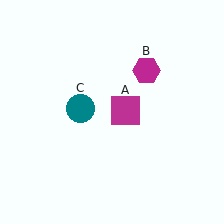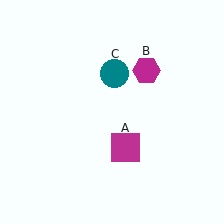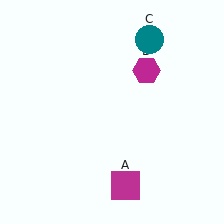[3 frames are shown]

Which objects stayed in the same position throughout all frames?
Magenta hexagon (object B) remained stationary.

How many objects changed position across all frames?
2 objects changed position: magenta square (object A), teal circle (object C).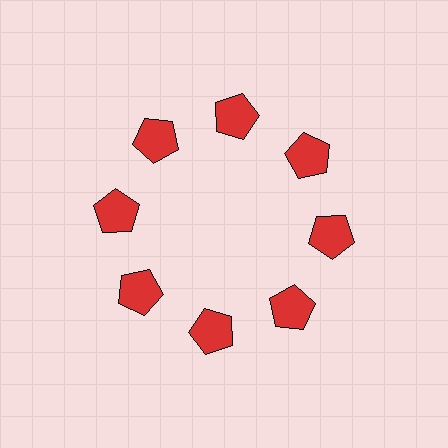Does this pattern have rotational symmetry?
Yes, this pattern has 8-fold rotational symmetry. It looks the same after rotating 45 degrees around the center.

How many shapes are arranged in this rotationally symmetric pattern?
There are 8 shapes, arranged in 8 groups of 1.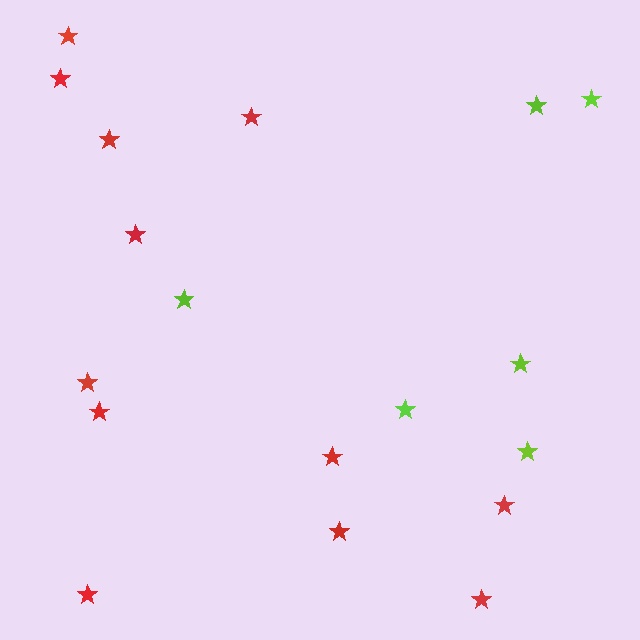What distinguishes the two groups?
There are 2 groups: one group of lime stars (6) and one group of red stars (12).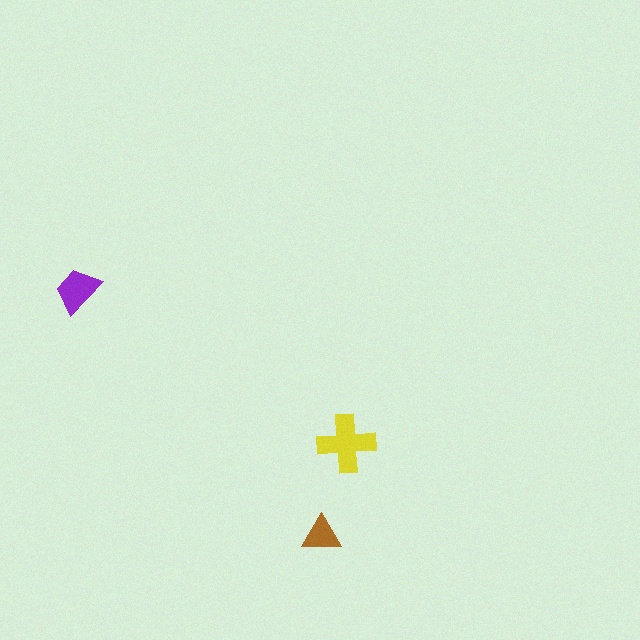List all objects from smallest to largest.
The brown triangle, the purple trapezoid, the yellow cross.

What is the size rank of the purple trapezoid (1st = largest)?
2nd.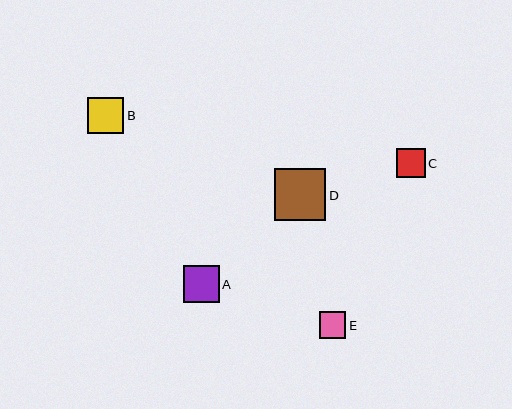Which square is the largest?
Square D is the largest with a size of approximately 52 pixels.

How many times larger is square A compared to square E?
Square A is approximately 1.4 times the size of square E.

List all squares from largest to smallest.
From largest to smallest: D, B, A, C, E.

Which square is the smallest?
Square E is the smallest with a size of approximately 26 pixels.